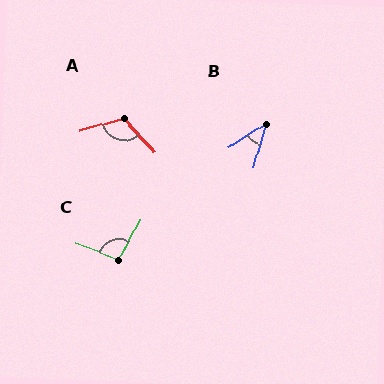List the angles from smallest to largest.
B (42°), C (96°), A (117°).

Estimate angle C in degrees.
Approximately 96 degrees.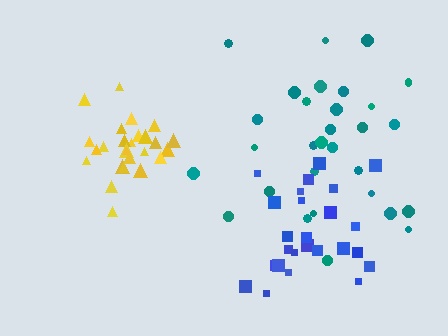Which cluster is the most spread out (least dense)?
Teal.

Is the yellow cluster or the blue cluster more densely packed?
Yellow.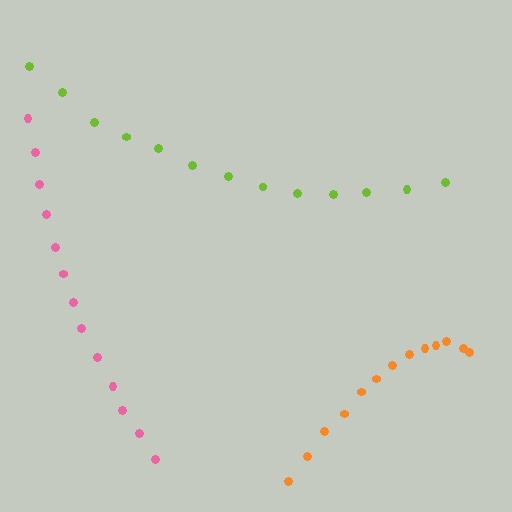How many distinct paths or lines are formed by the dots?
There are 3 distinct paths.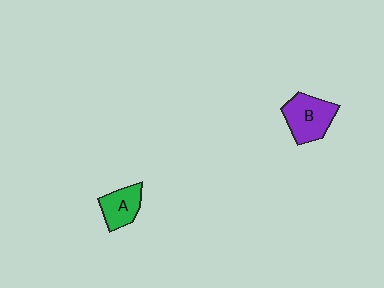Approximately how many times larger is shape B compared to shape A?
Approximately 1.4 times.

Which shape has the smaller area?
Shape A (green).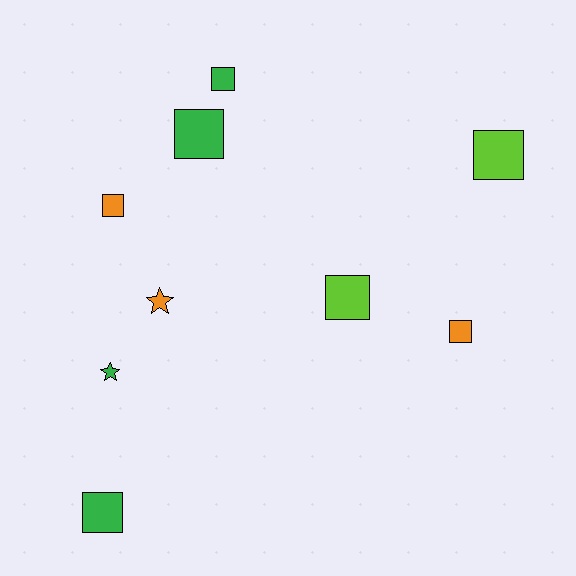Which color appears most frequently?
Green, with 4 objects.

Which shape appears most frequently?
Square, with 7 objects.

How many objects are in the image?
There are 9 objects.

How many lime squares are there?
There are 2 lime squares.